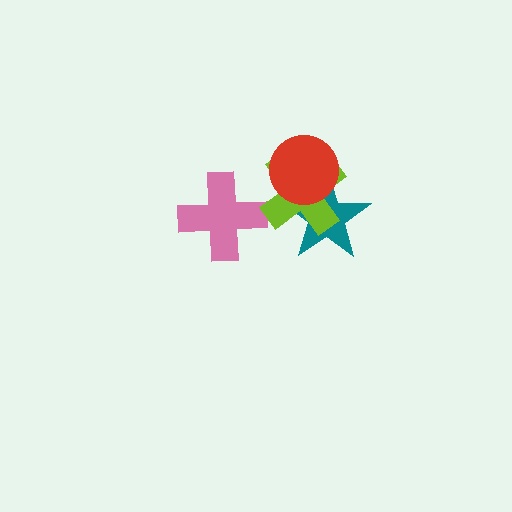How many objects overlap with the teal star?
2 objects overlap with the teal star.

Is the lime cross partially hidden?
Yes, it is partially covered by another shape.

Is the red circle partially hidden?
No, no other shape covers it.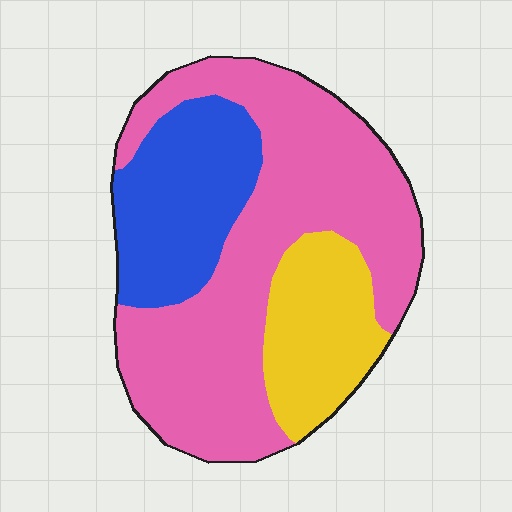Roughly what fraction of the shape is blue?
Blue covers roughly 25% of the shape.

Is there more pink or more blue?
Pink.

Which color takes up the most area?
Pink, at roughly 60%.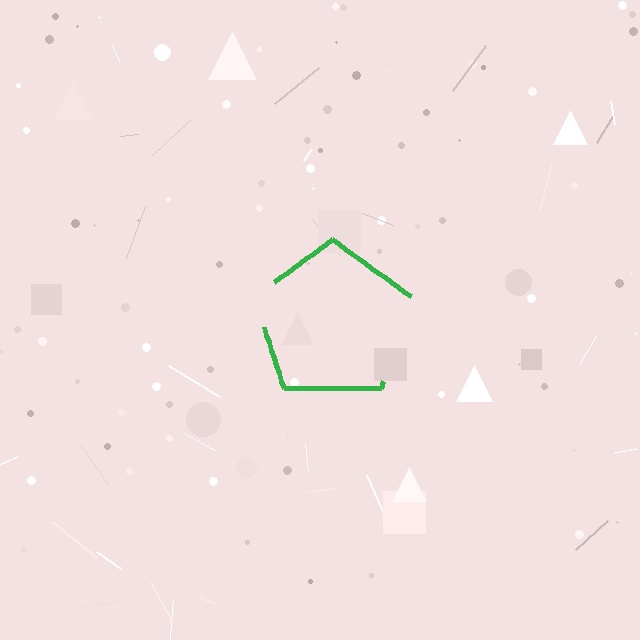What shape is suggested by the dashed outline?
The dashed outline suggests a pentagon.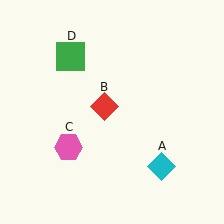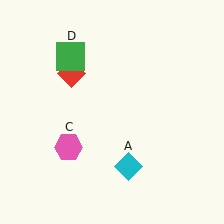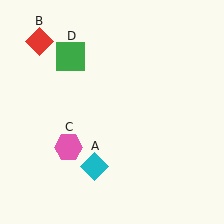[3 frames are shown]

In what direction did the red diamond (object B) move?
The red diamond (object B) moved up and to the left.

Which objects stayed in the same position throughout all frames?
Pink hexagon (object C) and green square (object D) remained stationary.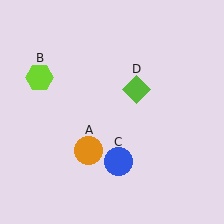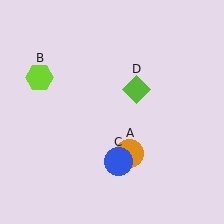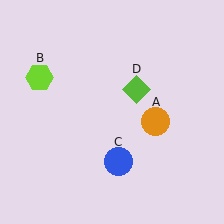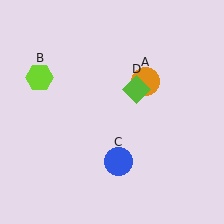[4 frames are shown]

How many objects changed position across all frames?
1 object changed position: orange circle (object A).